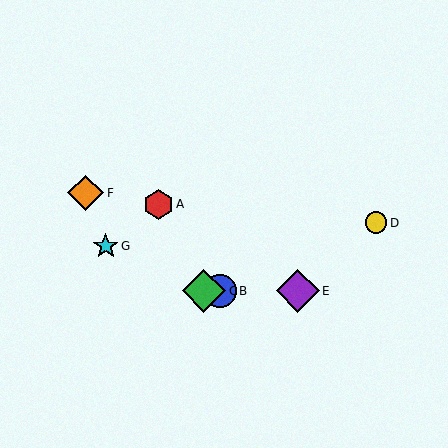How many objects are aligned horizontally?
3 objects (B, C, E) are aligned horizontally.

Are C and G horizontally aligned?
No, C is at y≈291 and G is at y≈246.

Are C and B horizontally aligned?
Yes, both are at y≈291.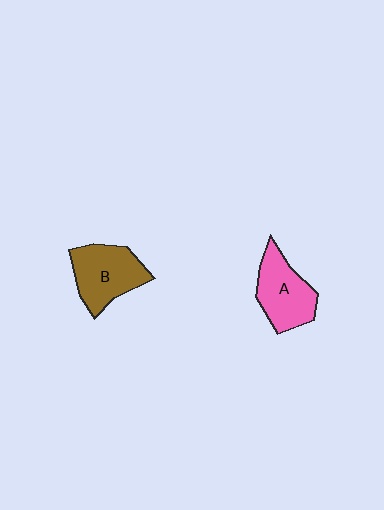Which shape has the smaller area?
Shape A (pink).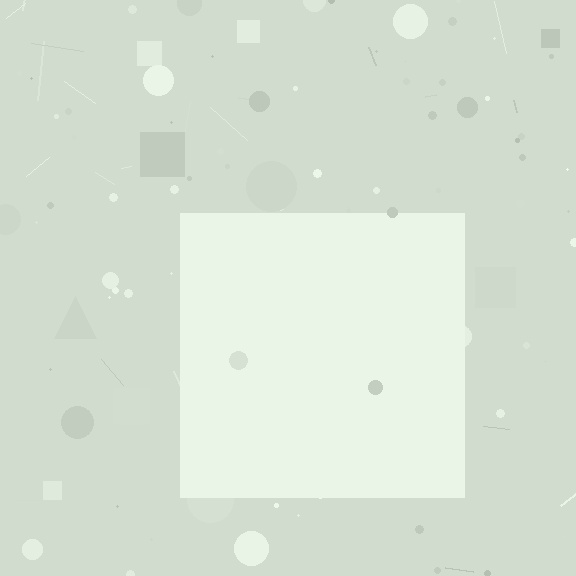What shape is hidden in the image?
A square is hidden in the image.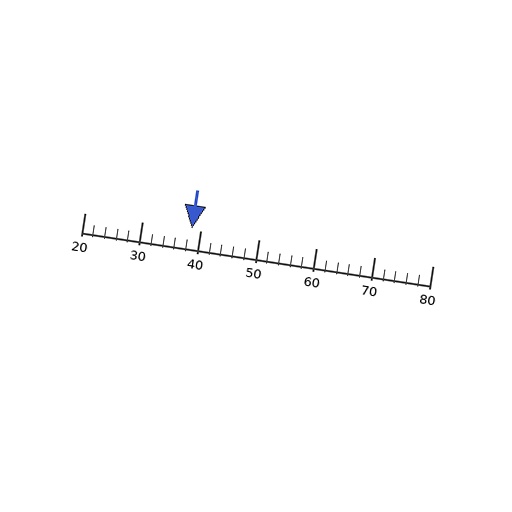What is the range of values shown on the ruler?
The ruler shows values from 20 to 80.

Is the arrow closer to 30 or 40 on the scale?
The arrow is closer to 40.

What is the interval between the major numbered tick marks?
The major tick marks are spaced 10 units apart.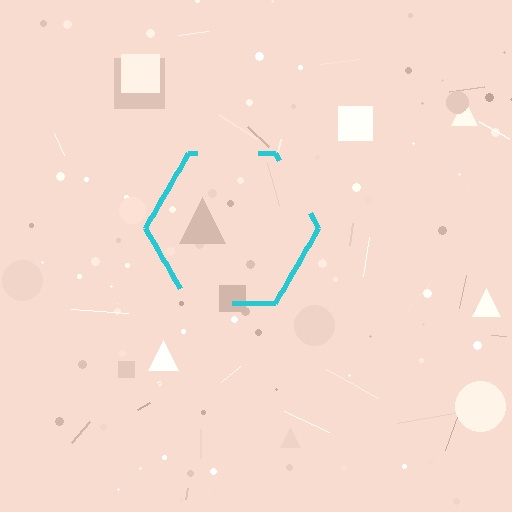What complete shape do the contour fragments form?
The contour fragments form a hexagon.